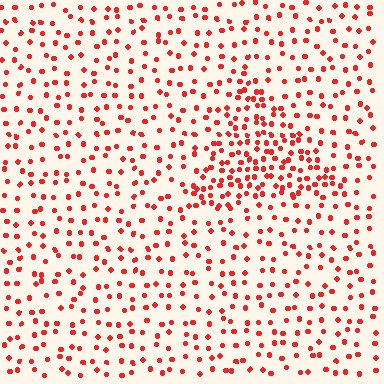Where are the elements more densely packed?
The elements are more densely packed inside the triangle boundary.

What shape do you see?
I see a triangle.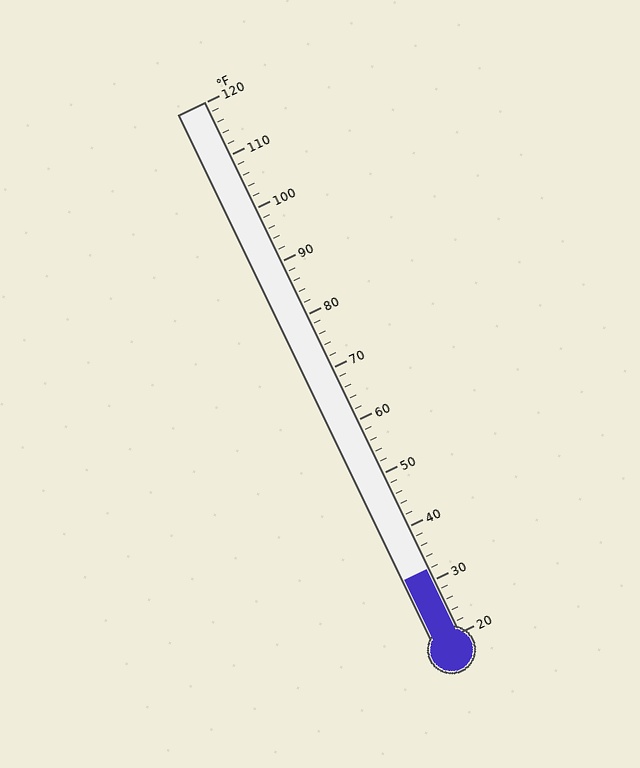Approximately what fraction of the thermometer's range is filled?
The thermometer is filled to approximately 10% of its range.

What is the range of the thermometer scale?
The thermometer scale ranges from 20°F to 120°F.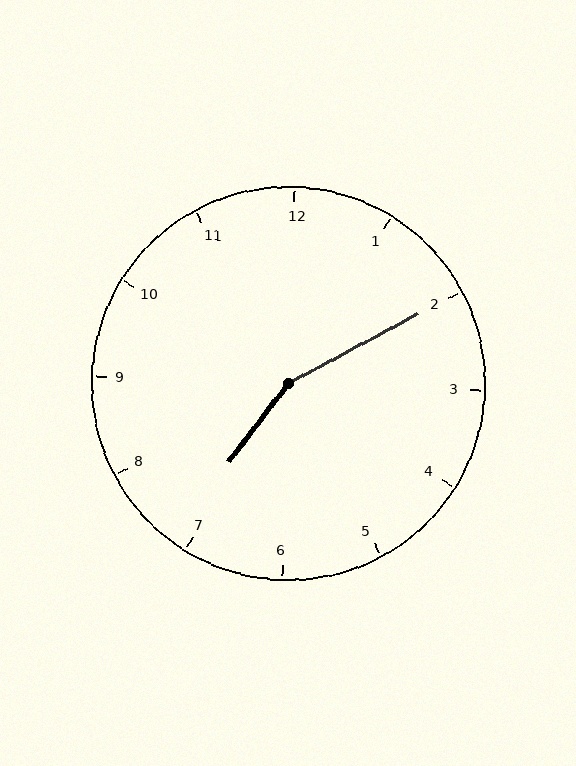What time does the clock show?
7:10.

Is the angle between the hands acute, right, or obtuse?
It is obtuse.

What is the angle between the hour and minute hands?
Approximately 155 degrees.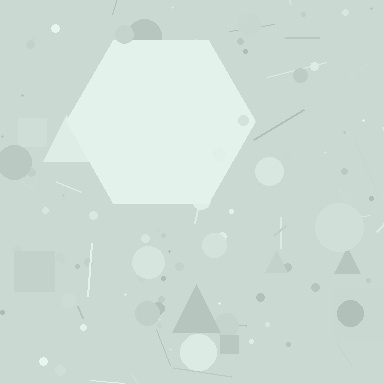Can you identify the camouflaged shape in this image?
The camouflaged shape is a hexagon.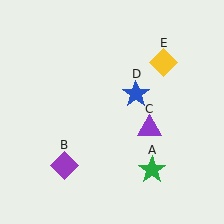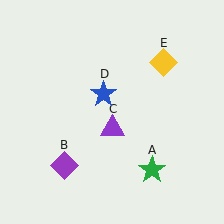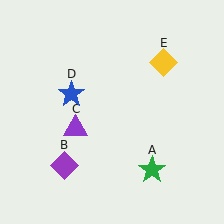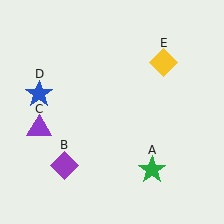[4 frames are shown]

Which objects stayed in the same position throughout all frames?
Green star (object A) and purple diamond (object B) and yellow diamond (object E) remained stationary.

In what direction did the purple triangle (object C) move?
The purple triangle (object C) moved left.